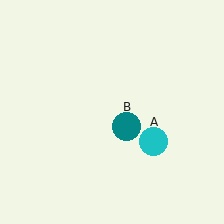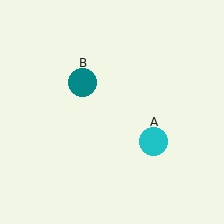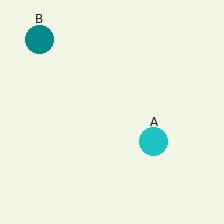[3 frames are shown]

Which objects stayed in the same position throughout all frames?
Cyan circle (object A) remained stationary.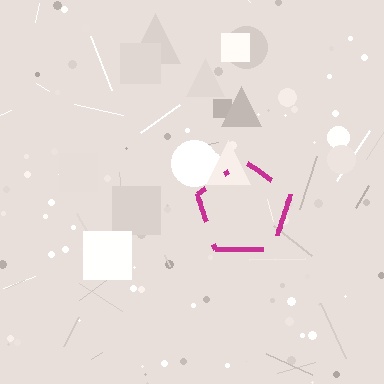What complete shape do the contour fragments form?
The contour fragments form a pentagon.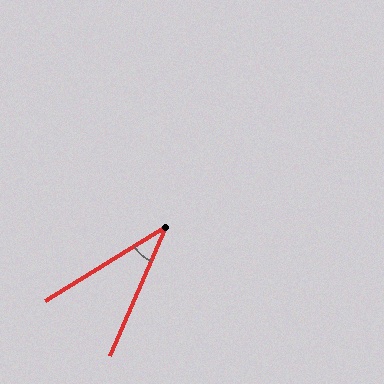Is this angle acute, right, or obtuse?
It is acute.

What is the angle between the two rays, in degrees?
Approximately 35 degrees.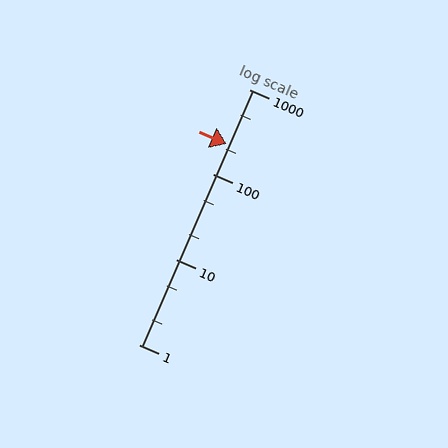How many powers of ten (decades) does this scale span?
The scale spans 3 decades, from 1 to 1000.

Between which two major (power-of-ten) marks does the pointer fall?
The pointer is between 100 and 1000.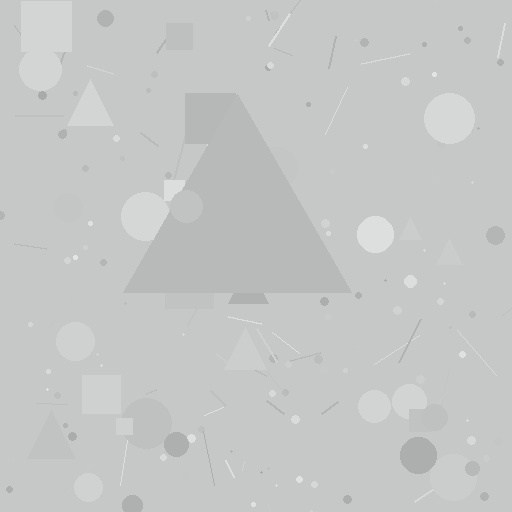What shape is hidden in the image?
A triangle is hidden in the image.